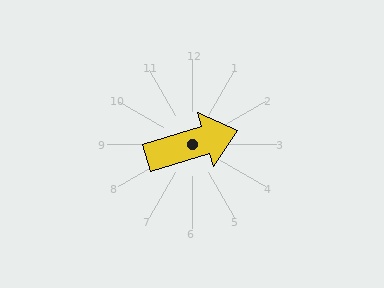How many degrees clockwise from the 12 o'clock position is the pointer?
Approximately 73 degrees.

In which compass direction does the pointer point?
East.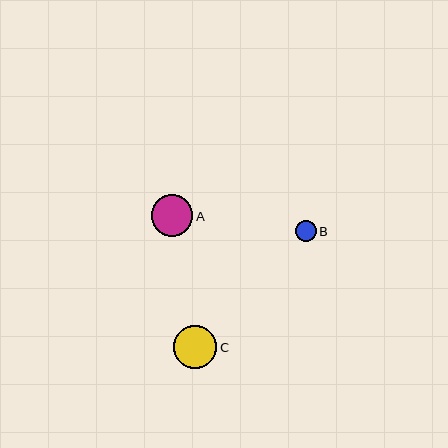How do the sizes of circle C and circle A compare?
Circle C and circle A are approximately the same size.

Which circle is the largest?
Circle C is the largest with a size of approximately 43 pixels.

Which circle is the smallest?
Circle B is the smallest with a size of approximately 21 pixels.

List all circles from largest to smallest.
From largest to smallest: C, A, B.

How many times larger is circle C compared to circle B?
Circle C is approximately 2.1 times the size of circle B.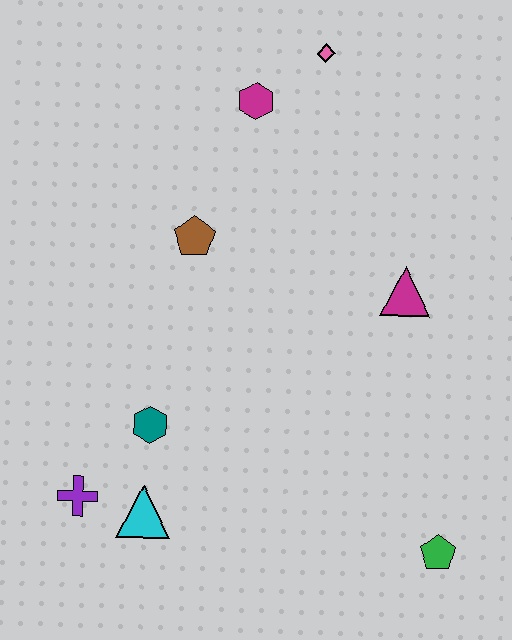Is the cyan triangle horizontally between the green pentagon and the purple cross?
Yes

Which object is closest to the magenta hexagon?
The pink diamond is closest to the magenta hexagon.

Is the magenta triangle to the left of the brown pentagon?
No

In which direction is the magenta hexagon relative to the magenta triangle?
The magenta hexagon is above the magenta triangle.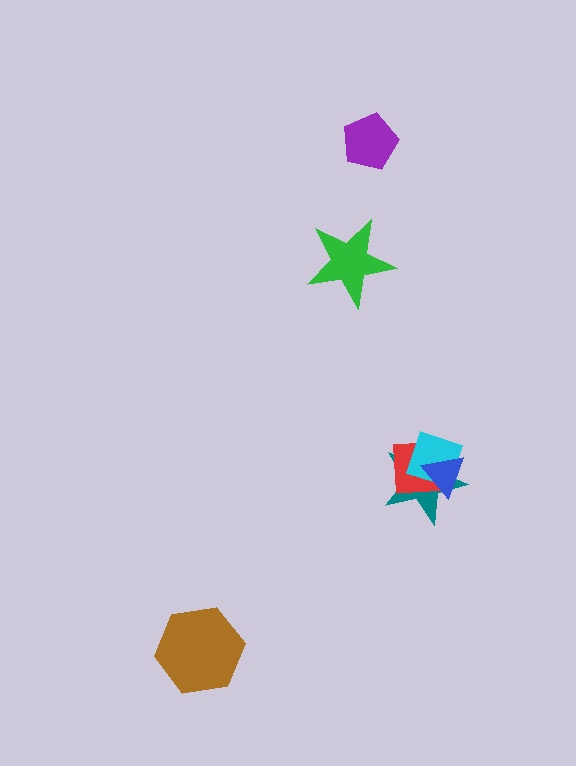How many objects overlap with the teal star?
3 objects overlap with the teal star.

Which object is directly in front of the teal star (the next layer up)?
The red square is directly in front of the teal star.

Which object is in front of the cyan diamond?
The blue triangle is in front of the cyan diamond.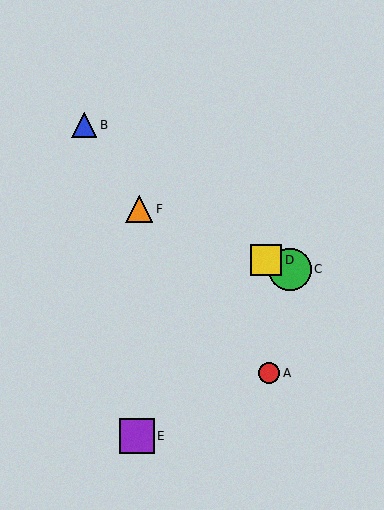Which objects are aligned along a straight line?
Objects C, D, F are aligned along a straight line.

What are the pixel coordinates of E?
Object E is at (137, 436).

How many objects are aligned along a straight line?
3 objects (C, D, F) are aligned along a straight line.